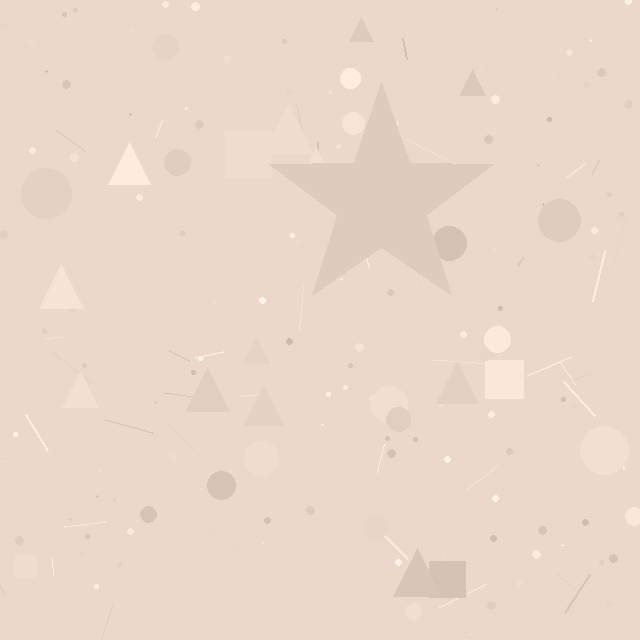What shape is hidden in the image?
A star is hidden in the image.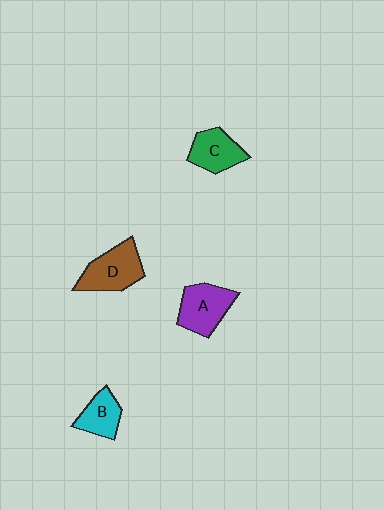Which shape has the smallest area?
Shape B (cyan).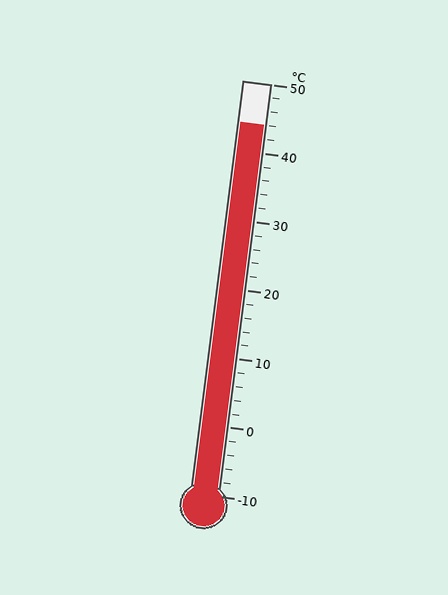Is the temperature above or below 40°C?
The temperature is above 40°C.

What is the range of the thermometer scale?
The thermometer scale ranges from -10°C to 50°C.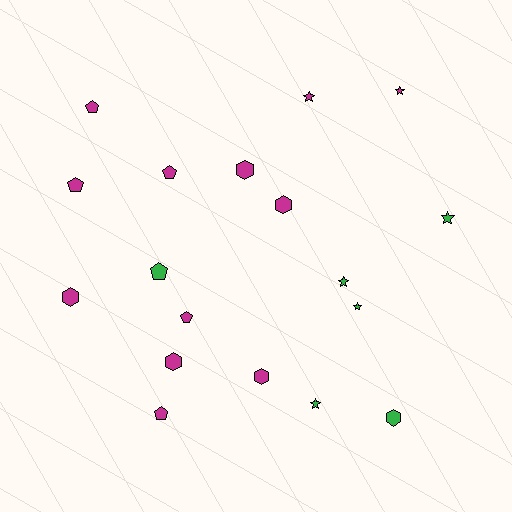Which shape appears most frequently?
Pentagon, with 6 objects.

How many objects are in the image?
There are 18 objects.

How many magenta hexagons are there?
There are 5 magenta hexagons.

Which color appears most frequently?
Magenta, with 12 objects.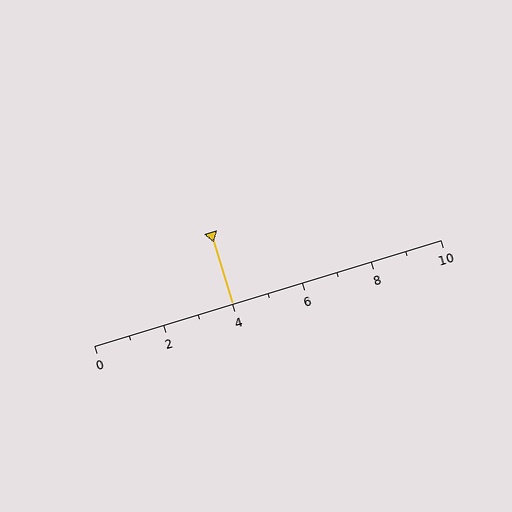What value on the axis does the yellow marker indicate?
The marker indicates approximately 4.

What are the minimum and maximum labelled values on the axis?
The axis runs from 0 to 10.